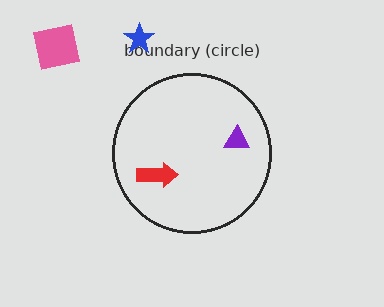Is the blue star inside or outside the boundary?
Outside.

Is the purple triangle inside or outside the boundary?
Inside.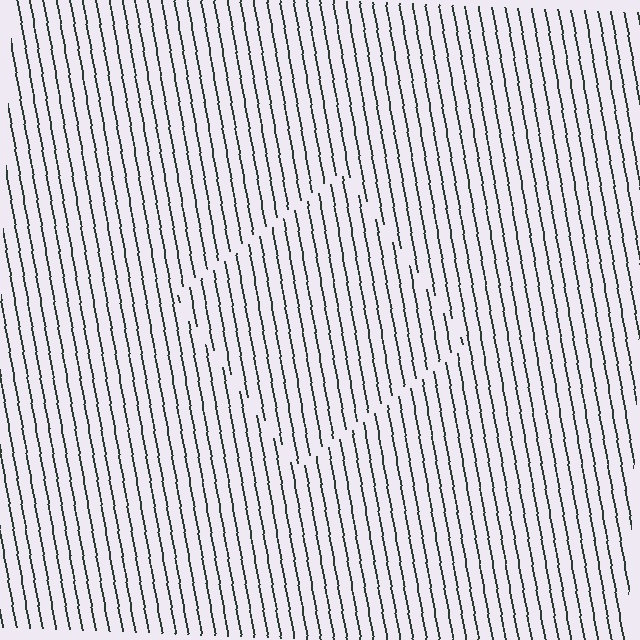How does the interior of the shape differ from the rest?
The interior of the shape contains the same grating, shifted by half a period — the contour is defined by the phase discontinuity where line-ends from the inner and outer gratings abut.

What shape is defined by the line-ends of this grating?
An illusory square. The interior of the shape contains the same grating, shifted by half a period — the contour is defined by the phase discontinuity where line-ends from the inner and outer gratings abut.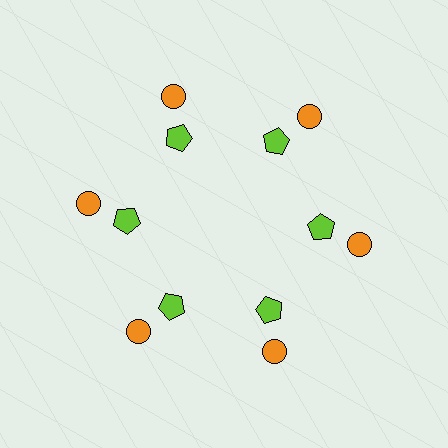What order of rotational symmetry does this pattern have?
This pattern has 6-fold rotational symmetry.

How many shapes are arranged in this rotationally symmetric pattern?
There are 12 shapes, arranged in 6 groups of 2.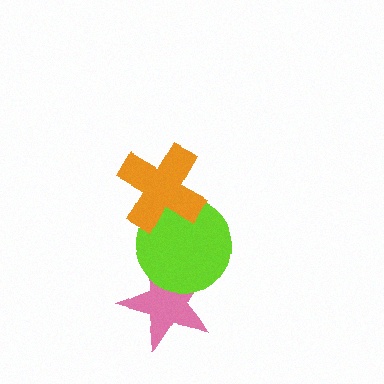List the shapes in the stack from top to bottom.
From top to bottom: the orange cross, the lime circle, the pink star.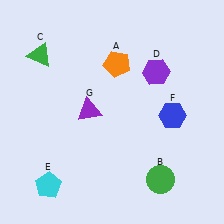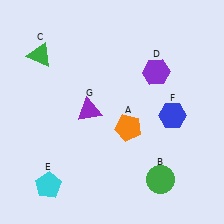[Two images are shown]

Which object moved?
The orange pentagon (A) moved down.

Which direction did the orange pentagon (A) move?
The orange pentagon (A) moved down.